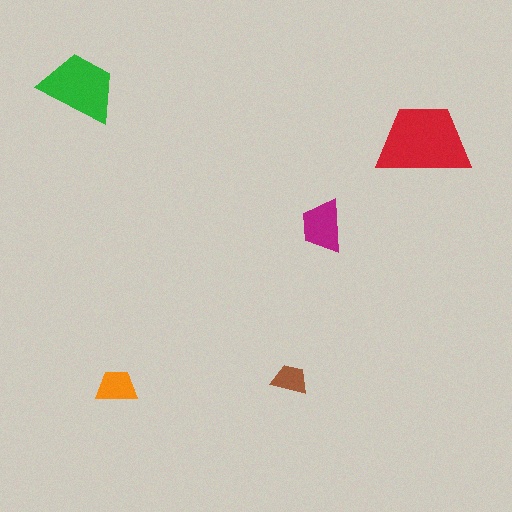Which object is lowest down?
The orange trapezoid is bottommost.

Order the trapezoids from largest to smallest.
the red one, the green one, the magenta one, the orange one, the brown one.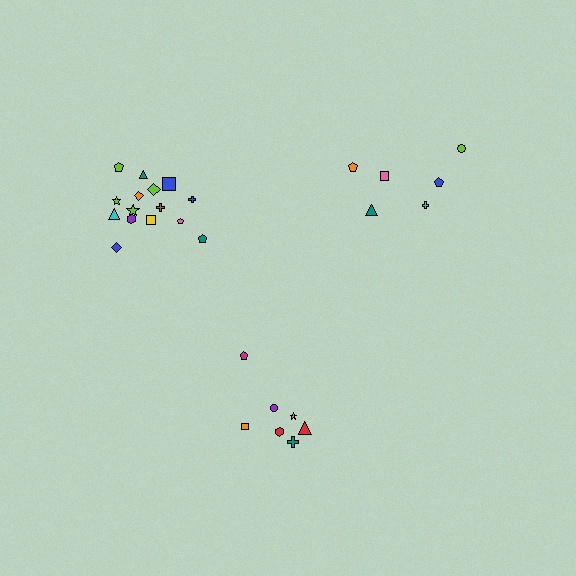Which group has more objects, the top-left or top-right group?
The top-left group.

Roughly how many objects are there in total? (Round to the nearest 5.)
Roughly 30 objects in total.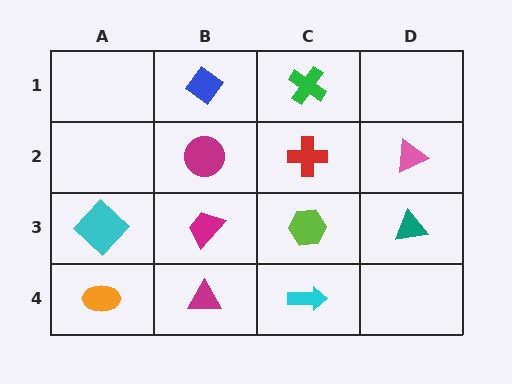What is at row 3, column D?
A teal triangle.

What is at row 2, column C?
A red cross.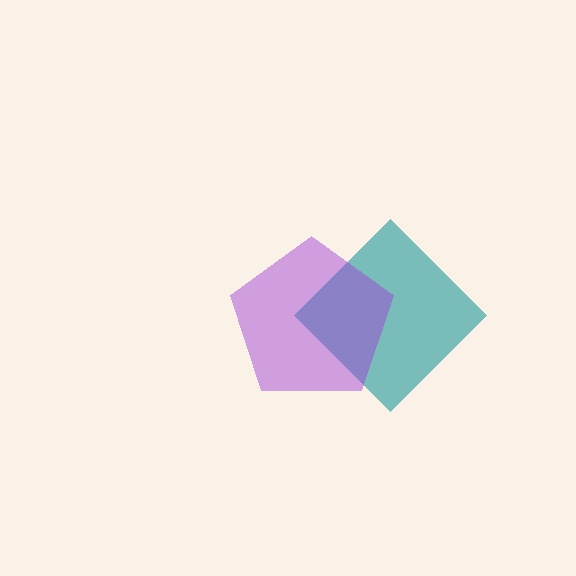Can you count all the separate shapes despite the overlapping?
Yes, there are 2 separate shapes.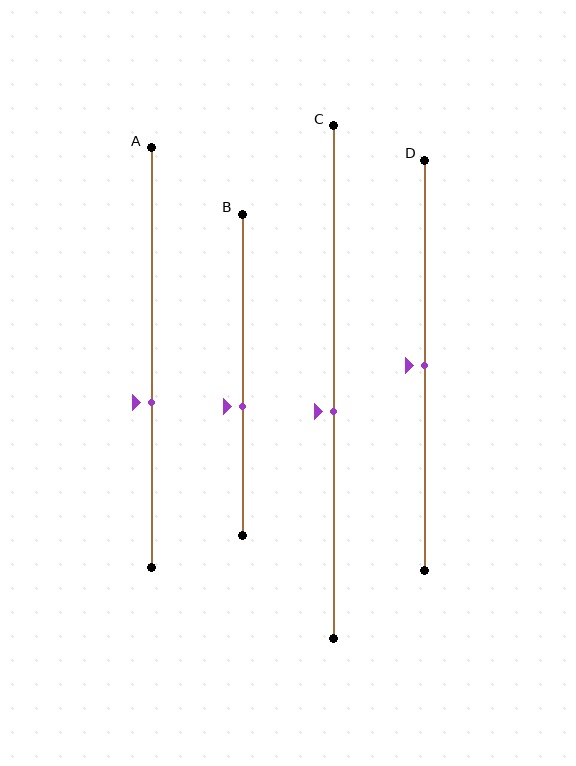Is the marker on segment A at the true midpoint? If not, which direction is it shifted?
No, the marker on segment A is shifted downward by about 11% of the segment length.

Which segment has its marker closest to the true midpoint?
Segment D has its marker closest to the true midpoint.